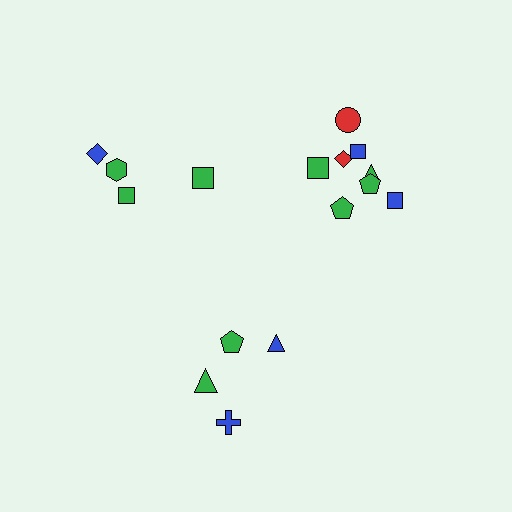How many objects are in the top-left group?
There are 4 objects.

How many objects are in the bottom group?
There are 4 objects.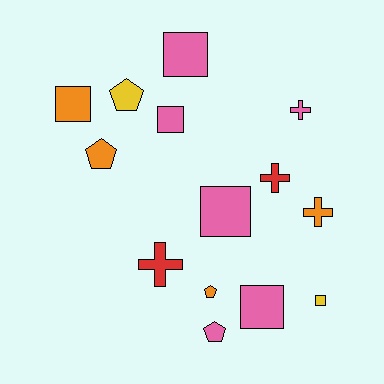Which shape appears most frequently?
Square, with 6 objects.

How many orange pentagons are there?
There are 2 orange pentagons.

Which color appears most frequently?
Pink, with 6 objects.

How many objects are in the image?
There are 14 objects.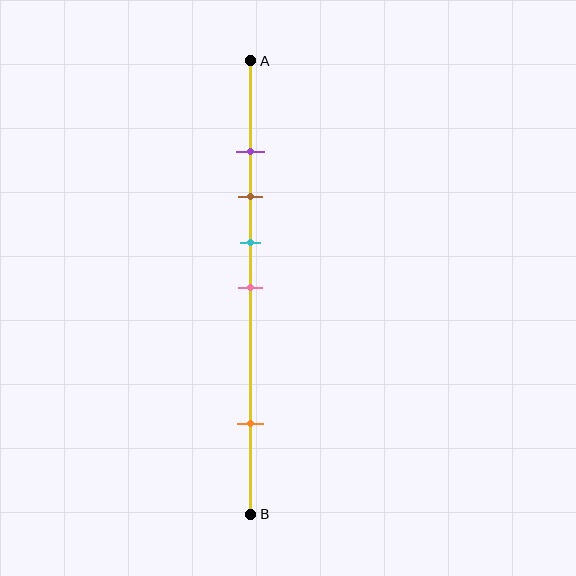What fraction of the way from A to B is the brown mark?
The brown mark is approximately 30% (0.3) of the way from A to B.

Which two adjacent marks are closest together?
The purple and brown marks are the closest adjacent pair.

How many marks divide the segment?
There are 5 marks dividing the segment.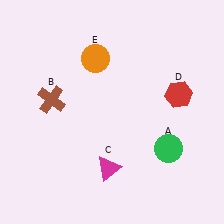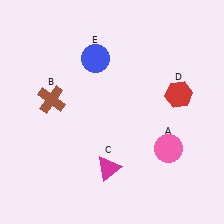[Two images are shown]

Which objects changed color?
A changed from green to pink. E changed from orange to blue.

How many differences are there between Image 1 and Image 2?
There are 2 differences between the two images.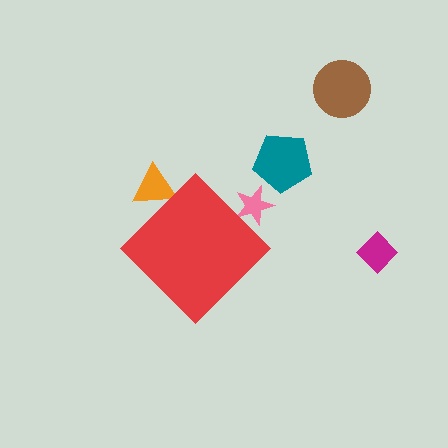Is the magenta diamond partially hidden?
No, the magenta diamond is fully visible.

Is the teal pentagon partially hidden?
No, the teal pentagon is fully visible.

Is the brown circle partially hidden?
No, the brown circle is fully visible.